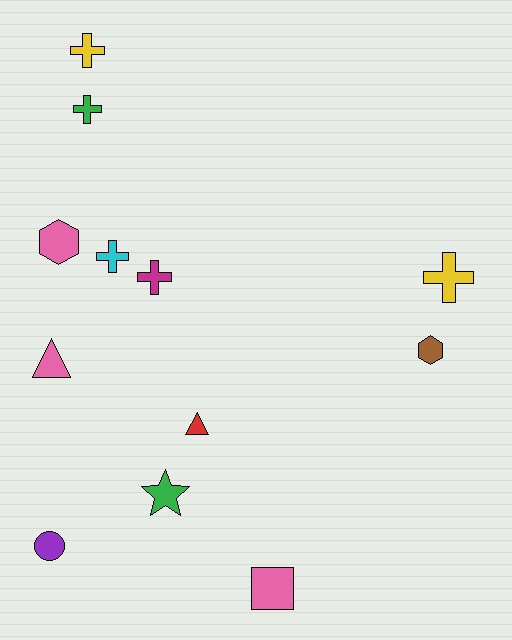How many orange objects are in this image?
There are no orange objects.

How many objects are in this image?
There are 12 objects.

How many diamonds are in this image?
There are no diamonds.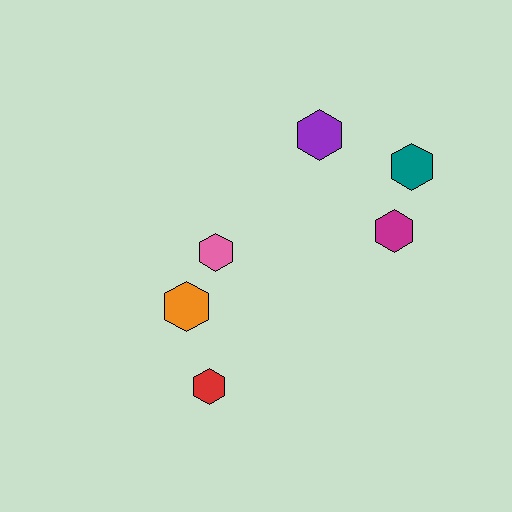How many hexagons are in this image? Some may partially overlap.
There are 6 hexagons.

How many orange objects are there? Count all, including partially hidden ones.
There is 1 orange object.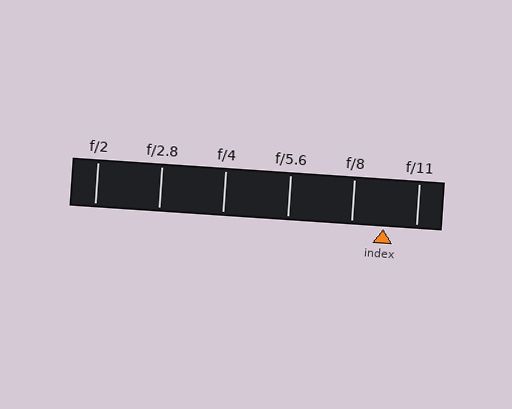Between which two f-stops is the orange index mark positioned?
The index mark is between f/8 and f/11.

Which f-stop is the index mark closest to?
The index mark is closest to f/11.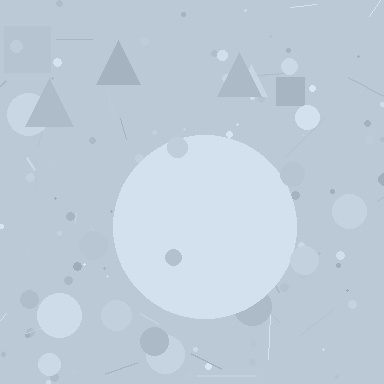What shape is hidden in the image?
A circle is hidden in the image.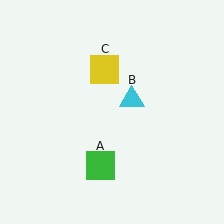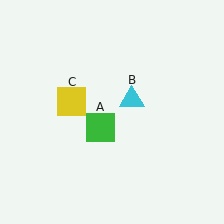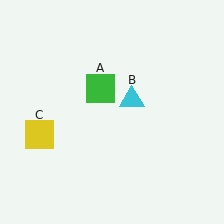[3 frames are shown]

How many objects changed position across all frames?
2 objects changed position: green square (object A), yellow square (object C).